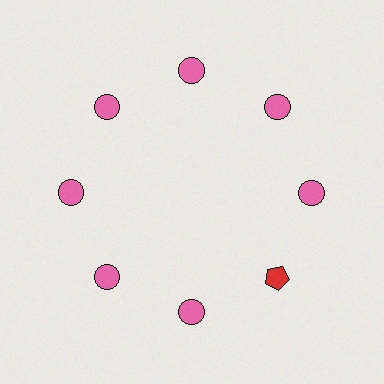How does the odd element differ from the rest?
It differs in both color (red instead of pink) and shape (pentagon instead of circle).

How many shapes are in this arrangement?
There are 8 shapes arranged in a ring pattern.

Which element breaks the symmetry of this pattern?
The red pentagon at roughly the 4 o'clock position breaks the symmetry. All other shapes are pink circles.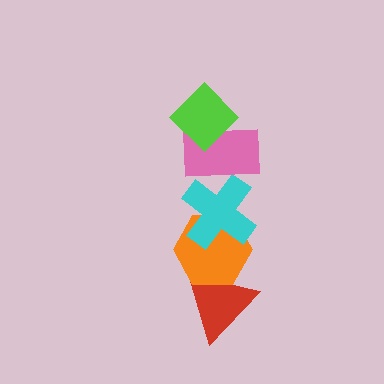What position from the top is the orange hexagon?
The orange hexagon is 4th from the top.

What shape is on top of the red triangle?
The orange hexagon is on top of the red triangle.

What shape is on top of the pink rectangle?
The lime diamond is on top of the pink rectangle.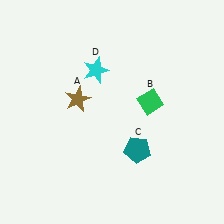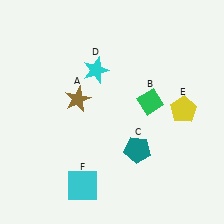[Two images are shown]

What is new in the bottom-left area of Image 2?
A cyan square (F) was added in the bottom-left area of Image 2.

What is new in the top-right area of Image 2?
A yellow pentagon (E) was added in the top-right area of Image 2.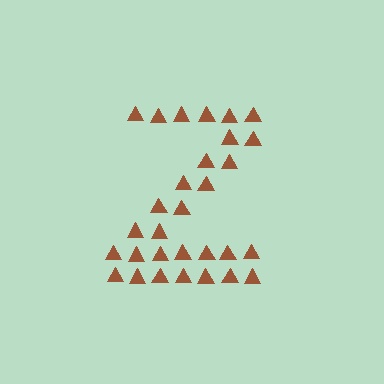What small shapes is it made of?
It is made of small triangles.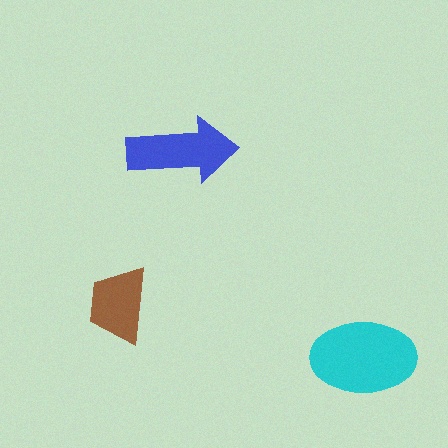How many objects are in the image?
There are 3 objects in the image.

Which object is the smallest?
The brown trapezoid.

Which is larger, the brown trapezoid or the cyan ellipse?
The cyan ellipse.